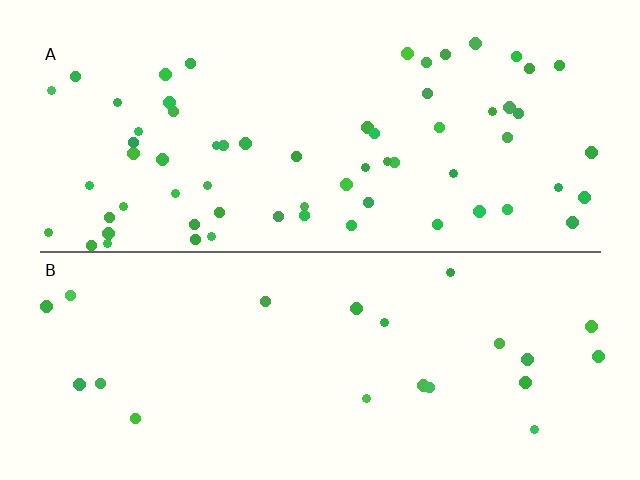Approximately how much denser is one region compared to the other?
Approximately 3.0× — region A over region B.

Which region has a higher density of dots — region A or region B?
A (the top).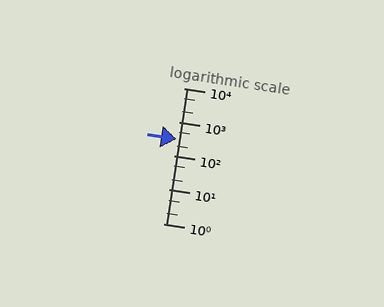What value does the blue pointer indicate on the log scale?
The pointer indicates approximately 310.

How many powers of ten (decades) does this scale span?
The scale spans 4 decades, from 1 to 10000.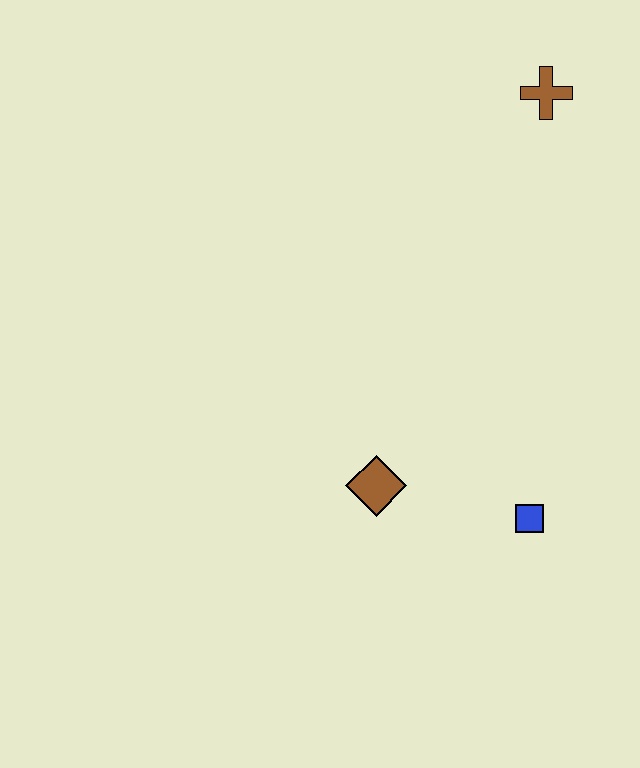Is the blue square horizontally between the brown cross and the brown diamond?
Yes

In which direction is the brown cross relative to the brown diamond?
The brown cross is above the brown diamond.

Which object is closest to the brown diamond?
The blue square is closest to the brown diamond.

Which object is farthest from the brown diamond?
The brown cross is farthest from the brown diamond.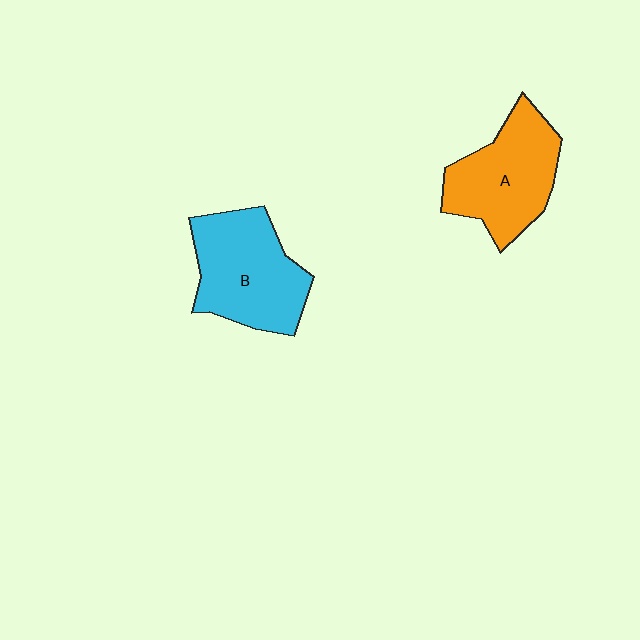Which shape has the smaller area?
Shape A (orange).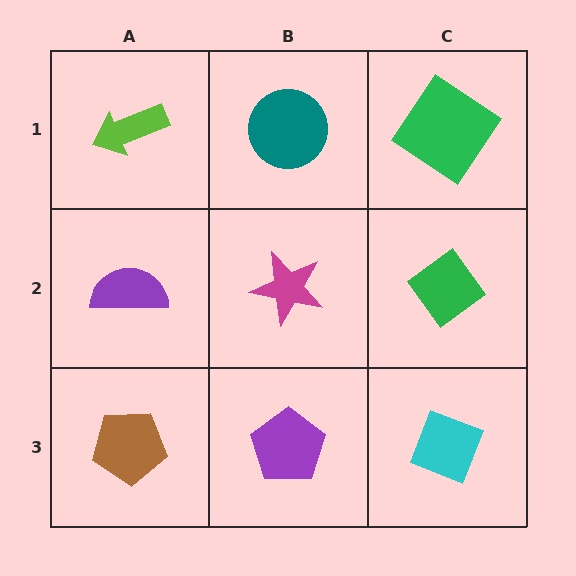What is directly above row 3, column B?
A magenta star.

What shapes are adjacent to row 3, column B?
A magenta star (row 2, column B), a brown pentagon (row 3, column A), a cyan diamond (row 3, column C).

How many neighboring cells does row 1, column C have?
2.